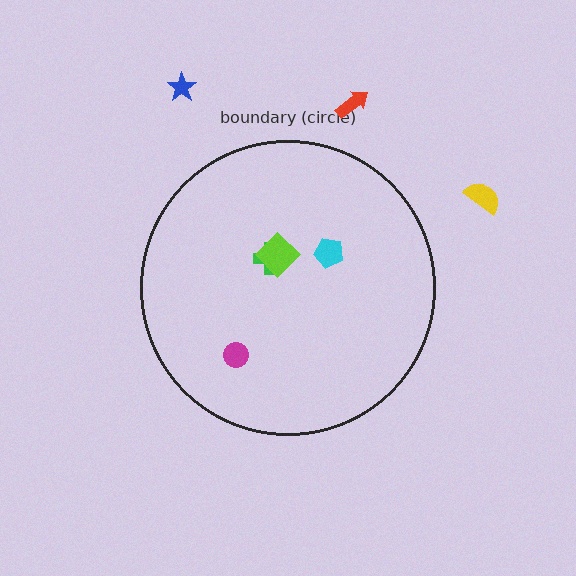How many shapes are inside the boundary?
4 inside, 3 outside.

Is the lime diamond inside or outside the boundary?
Inside.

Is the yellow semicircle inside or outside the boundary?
Outside.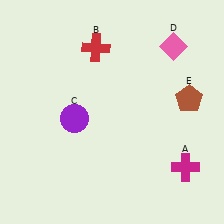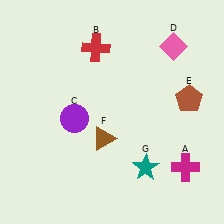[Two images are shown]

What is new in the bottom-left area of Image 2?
A brown triangle (F) was added in the bottom-left area of Image 2.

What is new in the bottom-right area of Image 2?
A teal star (G) was added in the bottom-right area of Image 2.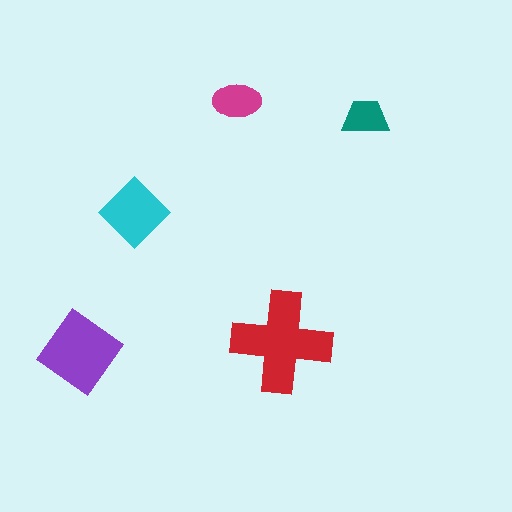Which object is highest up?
The magenta ellipse is topmost.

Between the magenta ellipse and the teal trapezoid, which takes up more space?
The magenta ellipse.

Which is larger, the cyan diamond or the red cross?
The red cross.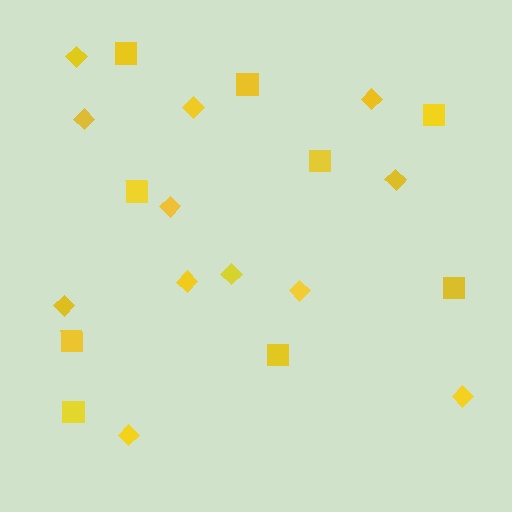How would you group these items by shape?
There are 2 groups: one group of diamonds (12) and one group of squares (9).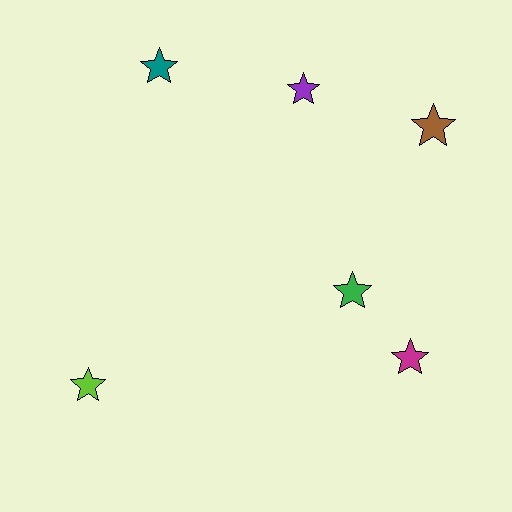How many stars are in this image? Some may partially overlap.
There are 6 stars.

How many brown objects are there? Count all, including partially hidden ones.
There is 1 brown object.